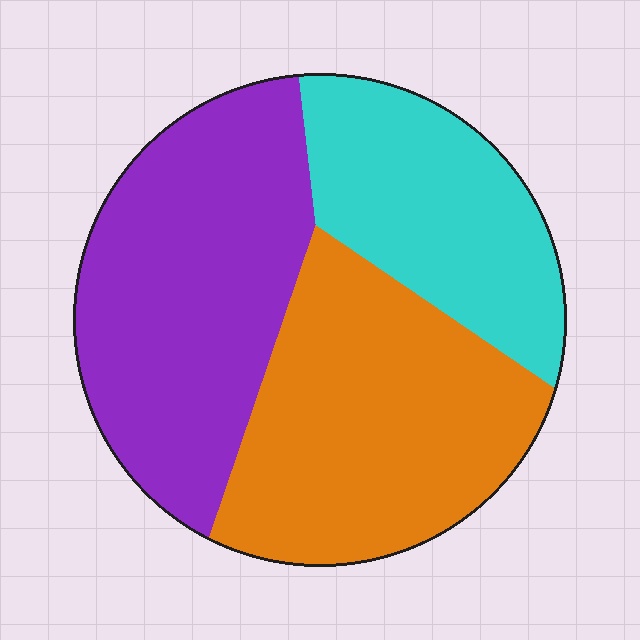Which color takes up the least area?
Cyan, at roughly 25%.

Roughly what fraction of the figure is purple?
Purple covers around 40% of the figure.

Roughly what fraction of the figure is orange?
Orange takes up about three eighths (3/8) of the figure.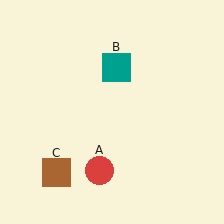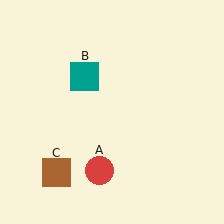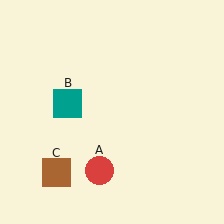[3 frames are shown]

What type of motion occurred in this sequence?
The teal square (object B) rotated counterclockwise around the center of the scene.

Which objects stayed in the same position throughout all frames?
Red circle (object A) and brown square (object C) remained stationary.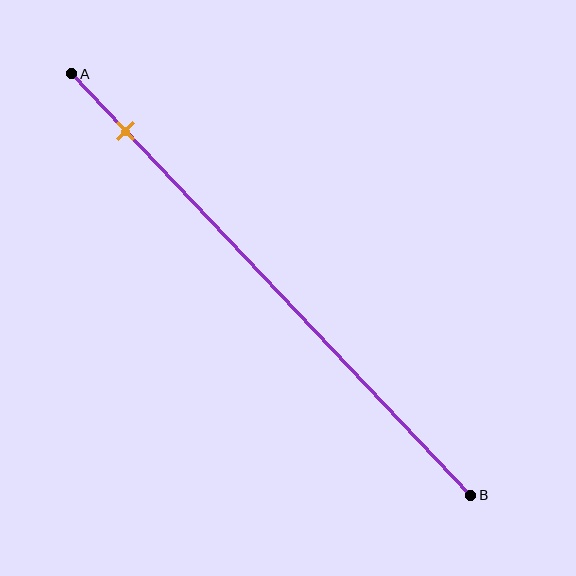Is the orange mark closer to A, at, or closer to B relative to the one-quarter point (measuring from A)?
The orange mark is closer to point A than the one-quarter point of segment AB.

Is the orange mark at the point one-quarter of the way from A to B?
No, the mark is at about 15% from A, not at the 25% one-quarter point.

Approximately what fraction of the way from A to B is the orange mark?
The orange mark is approximately 15% of the way from A to B.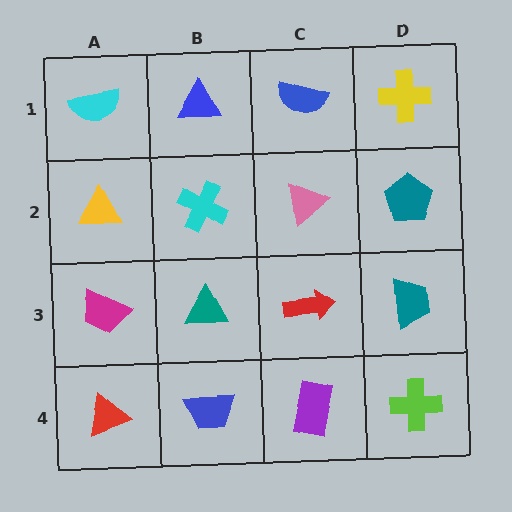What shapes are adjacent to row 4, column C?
A red arrow (row 3, column C), a blue trapezoid (row 4, column B), a lime cross (row 4, column D).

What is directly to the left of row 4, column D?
A purple rectangle.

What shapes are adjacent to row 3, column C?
A pink triangle (row 2, column C), a purple rectangle (row 4, column C), a teal triangle (row 3, column B), a teal trapezoid (row 3, column D).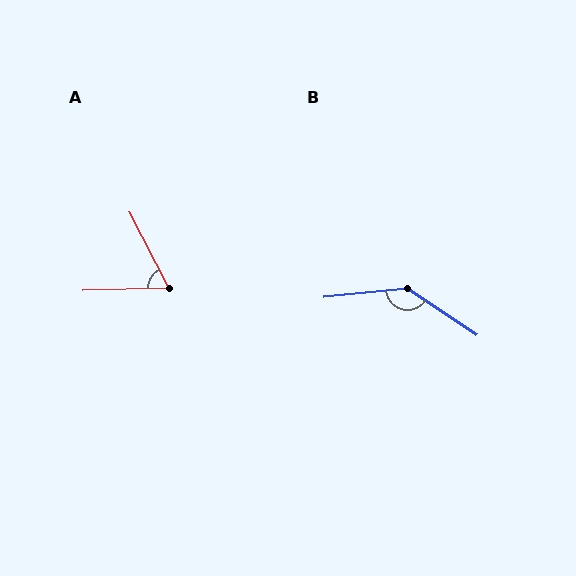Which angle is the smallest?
A, at approximately 64 degrees.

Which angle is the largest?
B, at approximately 140 degrees.